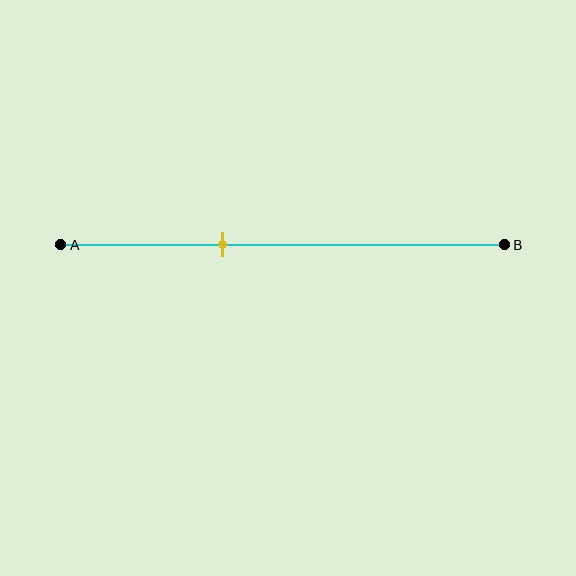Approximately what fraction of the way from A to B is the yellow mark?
The yellow mark is approximately 35% of the way from A to B.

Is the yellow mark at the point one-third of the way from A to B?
No, the mark is at about 35% from A, not at the 33% one-third point.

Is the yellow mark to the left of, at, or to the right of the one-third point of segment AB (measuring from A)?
The yellow mark is to the right of the one-third point of segment AB.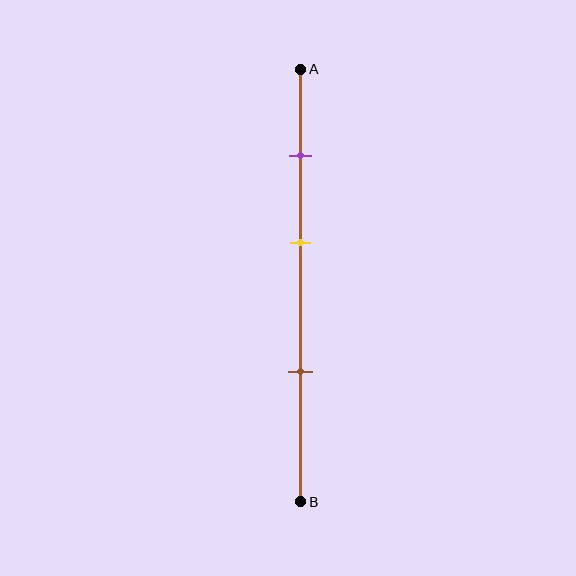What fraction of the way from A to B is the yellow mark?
The yellow mark is approximately 40% (0.4) of the way from A to B.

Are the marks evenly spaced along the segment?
Yes, the marks are approximately evenly spaced.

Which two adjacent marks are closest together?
The purple and yellow marks are the closest adjacent pair.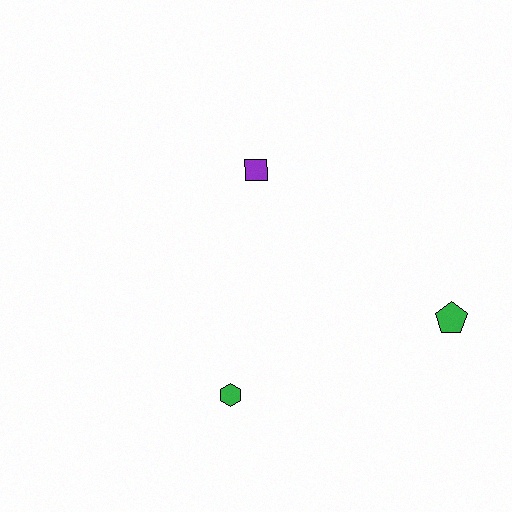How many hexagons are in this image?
There is 1 hexagon.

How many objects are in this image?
There are 3 objects.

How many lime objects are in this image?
There are no lime objects.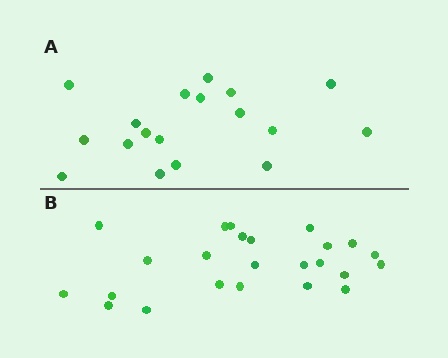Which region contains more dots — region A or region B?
Region B (the bottom region) has more dots.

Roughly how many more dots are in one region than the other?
Region B has about 6 more dots than region A.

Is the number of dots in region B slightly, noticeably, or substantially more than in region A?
Region B has noticeably more, but not dramatically so. The ratio is roughly 1.3 to 1.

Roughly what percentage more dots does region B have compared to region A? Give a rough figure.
About 35% more.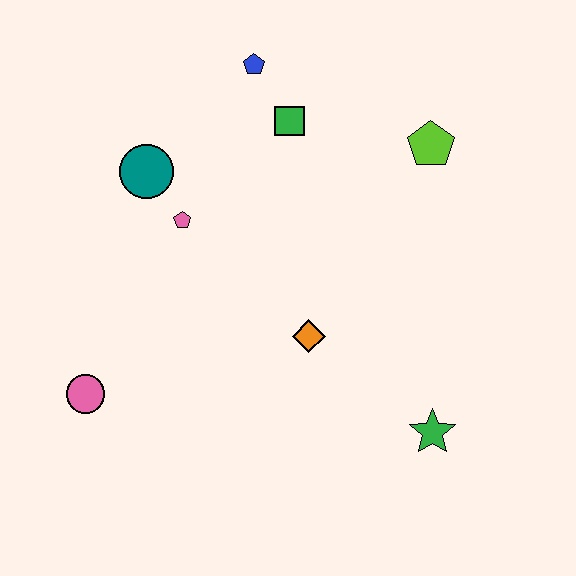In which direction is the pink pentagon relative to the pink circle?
The pink pentagon is above the pink circle.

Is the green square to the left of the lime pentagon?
Yes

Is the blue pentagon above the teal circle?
Yes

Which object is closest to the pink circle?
The pink pentagon is closest to the pink circle.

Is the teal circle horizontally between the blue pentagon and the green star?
No